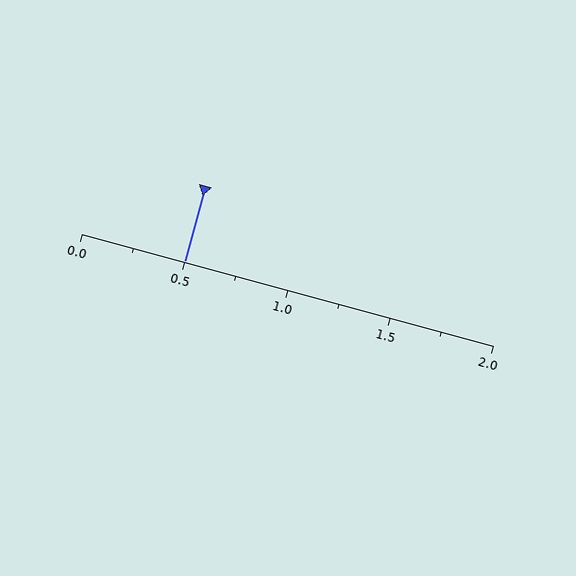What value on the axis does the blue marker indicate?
The marker indicates approximately 0.5.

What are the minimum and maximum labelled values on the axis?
The axis runs from 0.0 to 2.0.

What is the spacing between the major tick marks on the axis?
The major ticks are spaced 0.5 apart.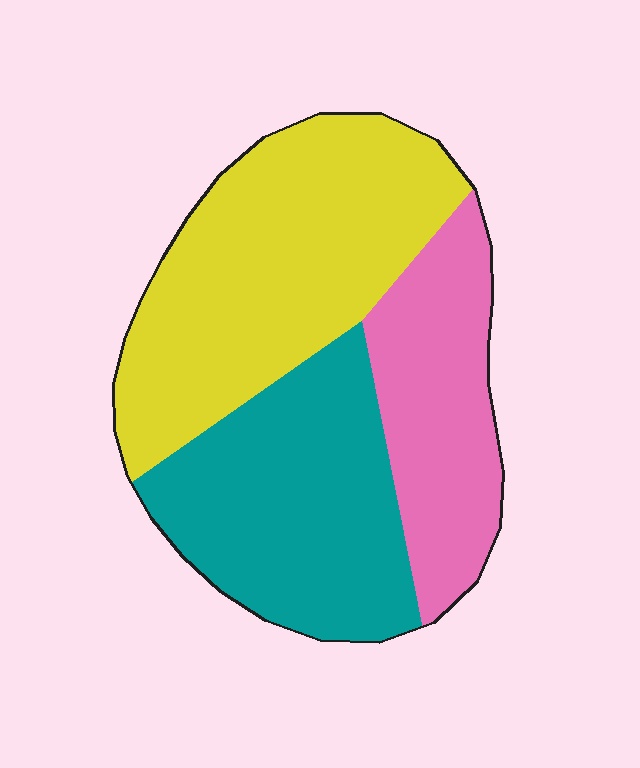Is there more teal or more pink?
Teal.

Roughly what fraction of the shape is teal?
Teal takes up between a third and a half of the shape.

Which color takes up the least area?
Pink, at roughly 25%.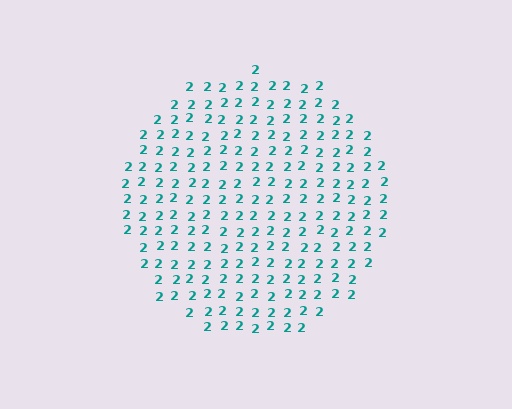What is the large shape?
The large shape is a circle.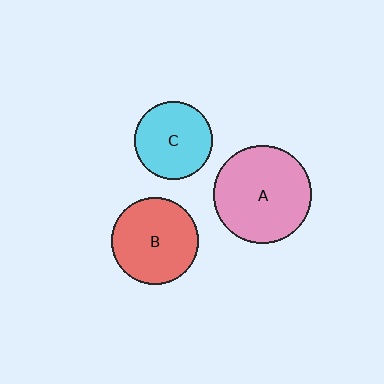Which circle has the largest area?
Circle A (pink).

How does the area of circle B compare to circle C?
Approximately 1.2 times.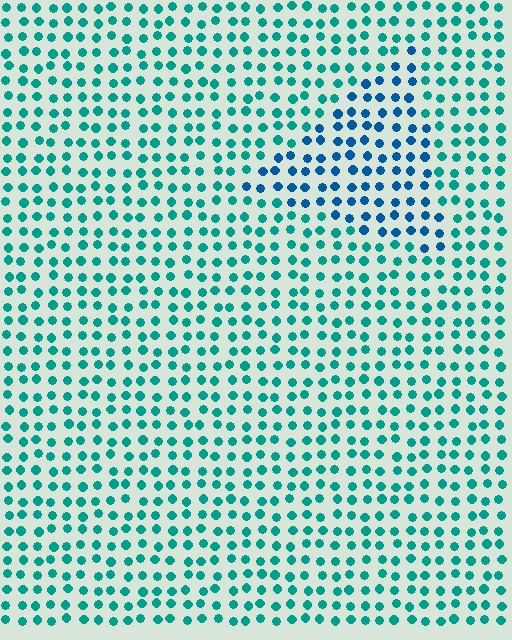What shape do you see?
I see a triangle.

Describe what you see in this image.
The image is filled with small teal elements in a uniform arrangement. A triangle-shaped region is visible where the elements are tinted to a slightly different hue, forming a subtle color boundary.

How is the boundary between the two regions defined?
The boundary is defined purely by a slight shift in hue (about 34 degrees). Spacing, size, and orientation are identical on both sides.